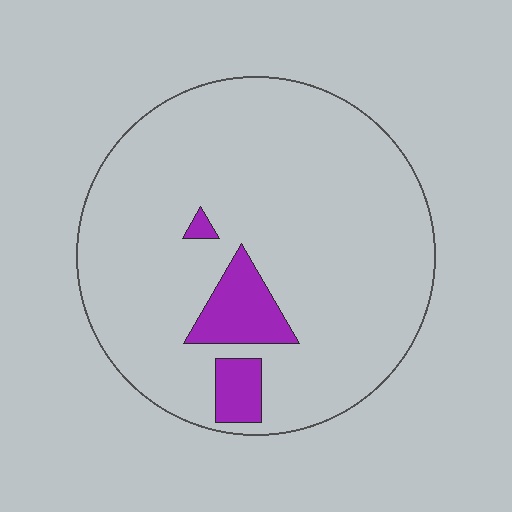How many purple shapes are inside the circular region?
3.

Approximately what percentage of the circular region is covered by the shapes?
Approximately 10%.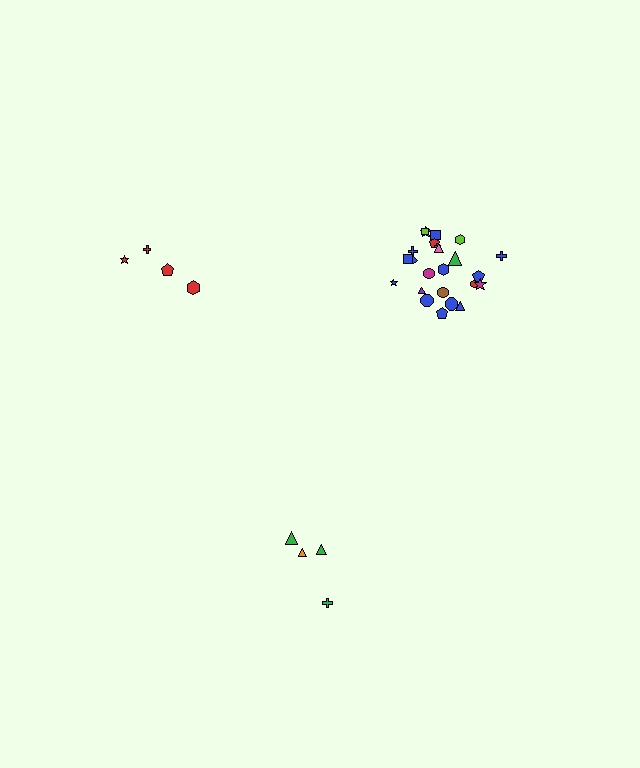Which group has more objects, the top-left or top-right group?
The top-right group.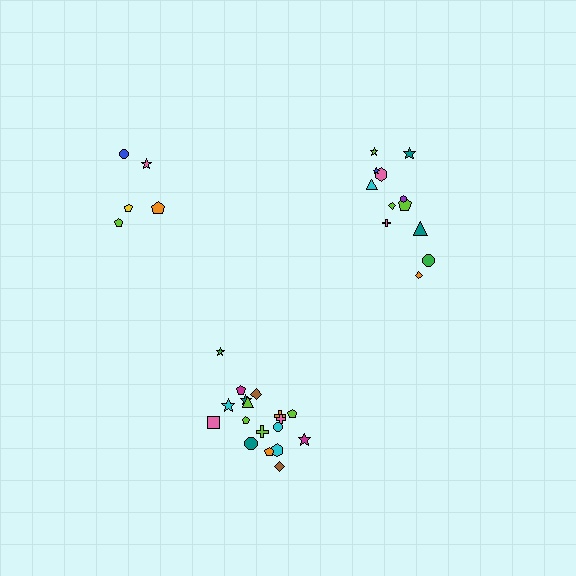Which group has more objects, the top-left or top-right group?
The top-right group.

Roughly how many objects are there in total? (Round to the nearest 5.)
Roughly 35 objects in total.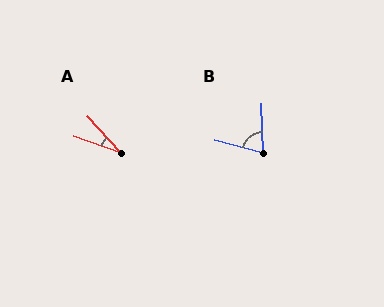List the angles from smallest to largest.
A (29°), B (73°).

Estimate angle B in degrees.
Approximately 73 degrees.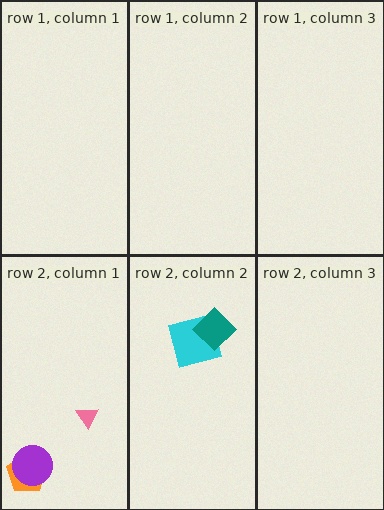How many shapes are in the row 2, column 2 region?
2.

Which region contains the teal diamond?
The row 2, column 2 region.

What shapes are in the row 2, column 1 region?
The orange pentagon, the purple circle, the pink triangle.